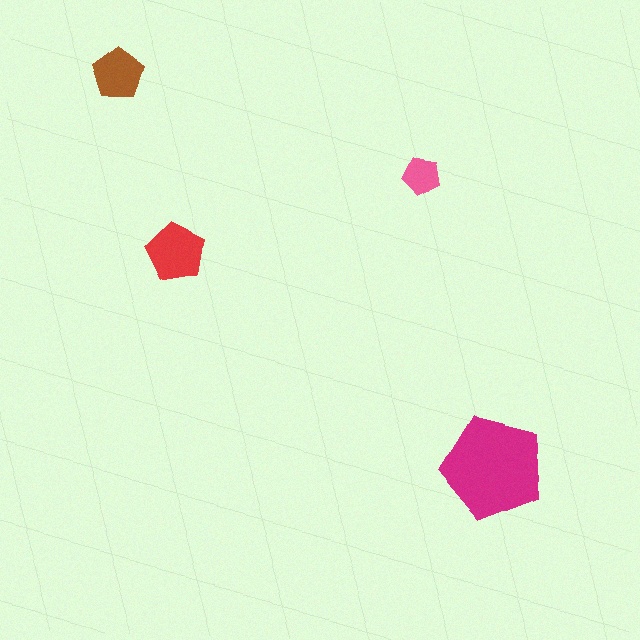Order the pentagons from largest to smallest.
the magenta one, the red one, the brown one, the pink one.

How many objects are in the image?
There are 4 objects in the image.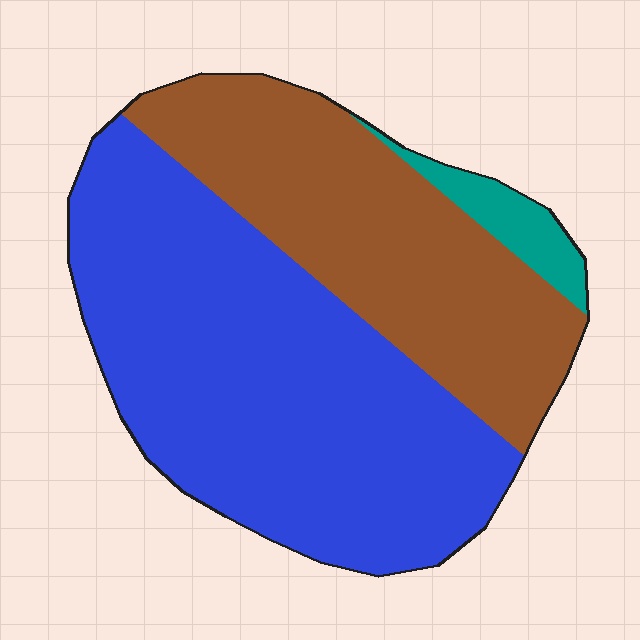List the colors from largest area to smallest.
From largest to smallest: blue, brown, teal.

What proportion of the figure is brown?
Brown takes up between a third and a half of the figure.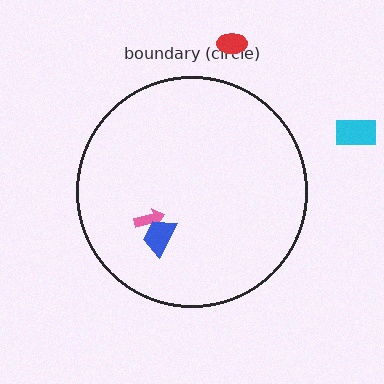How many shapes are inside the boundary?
2 inside, 2 outside.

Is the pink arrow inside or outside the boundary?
Inside.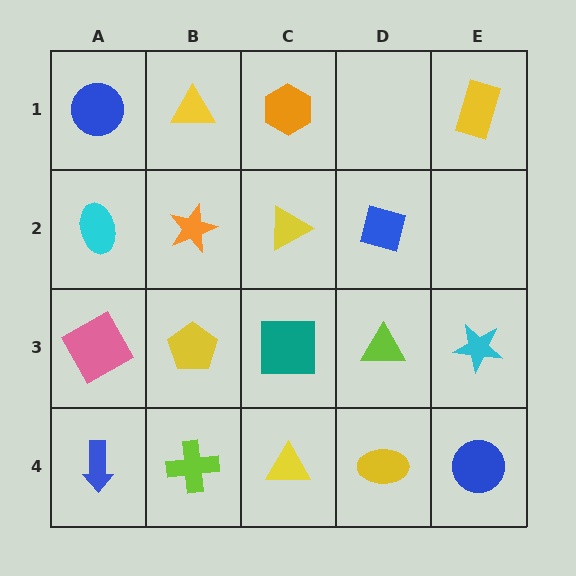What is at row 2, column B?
An orange star.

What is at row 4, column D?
A yellow ellipse.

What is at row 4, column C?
A yellow triangle.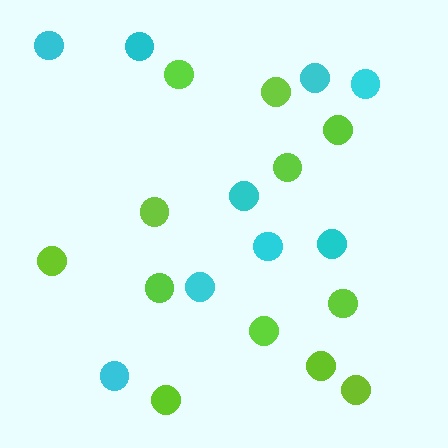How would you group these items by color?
There are 2 groups: one group of lime circles (12) and one group of cyan circles (9).